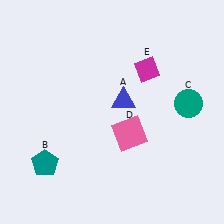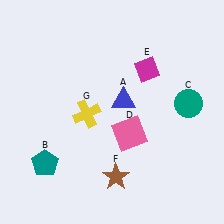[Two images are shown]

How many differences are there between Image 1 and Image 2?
There are 2 differences between the two images.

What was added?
A brown star (F), a yellow cross (G) were added in Image 2.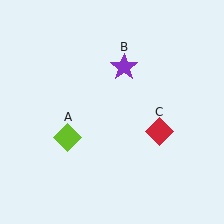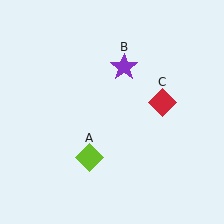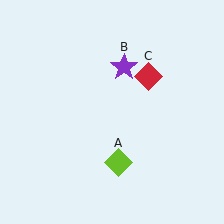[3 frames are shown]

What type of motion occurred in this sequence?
The lime diamond (object A), red diamond (object C) rotated counterclockwise around the center of the scene.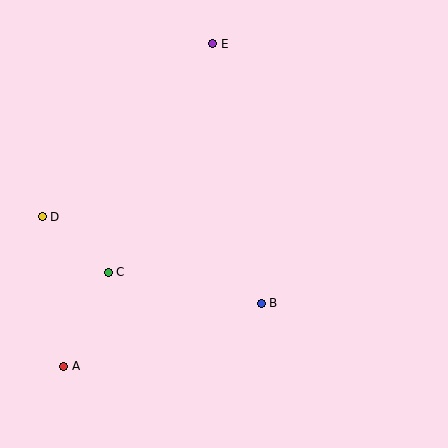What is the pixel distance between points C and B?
The distance between C and B is 156 pixels.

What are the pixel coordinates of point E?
Point E is at (213, 44).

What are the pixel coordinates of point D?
Point D is at (42, 217).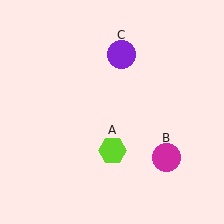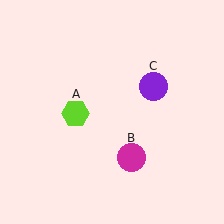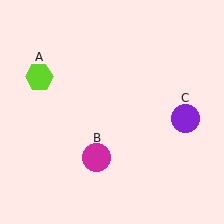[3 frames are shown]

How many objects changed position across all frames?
3 objects changed position: lime hexagon (object A), magenta circle (object B), purple circle (object C).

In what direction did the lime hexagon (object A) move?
The lime hexagon (object A) moved up and to the left.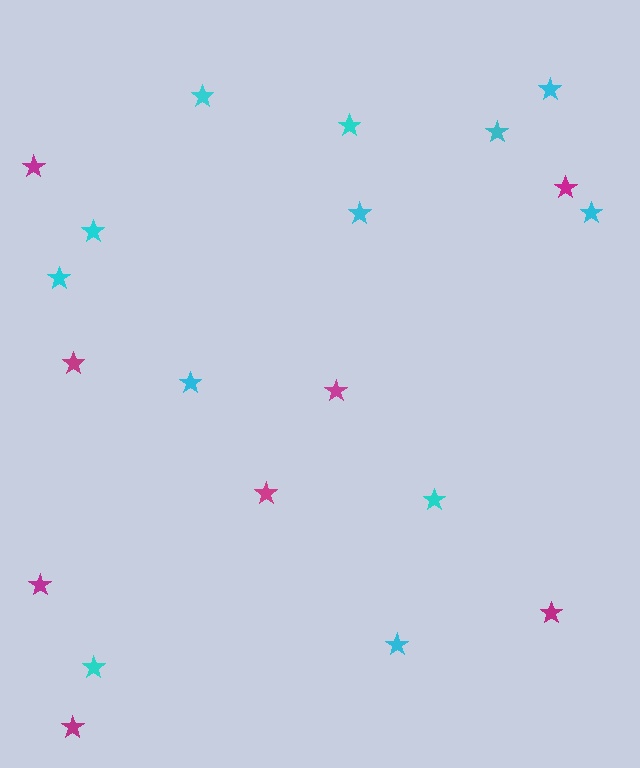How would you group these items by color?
There are 2 groups: one group of cyan stars (12) and one group of magenta stars (8).